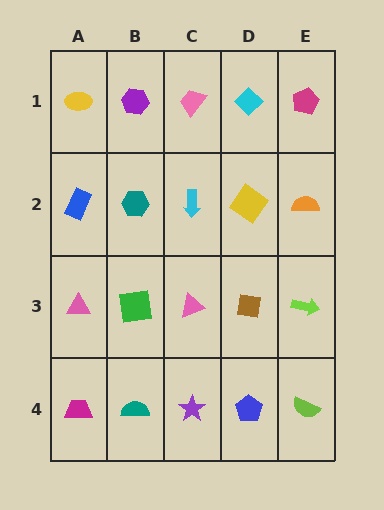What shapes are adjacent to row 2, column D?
A cyan diamond (row 1, column D), a brown square (row 3, column D), a cyan arrow (row 2, column C), an orange semicircle (row 2, column E).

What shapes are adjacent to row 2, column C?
A pink trapezoid (row 1, column C), a pink triangle (row 3, column C), a teal hexagon (row 2, column B), a yellow diamond (row 2, column D).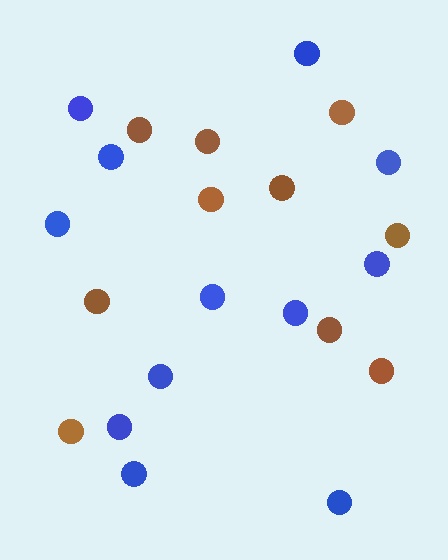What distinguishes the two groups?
There are 2 groups: one group of brown circles (10) and one group of blue circles (12).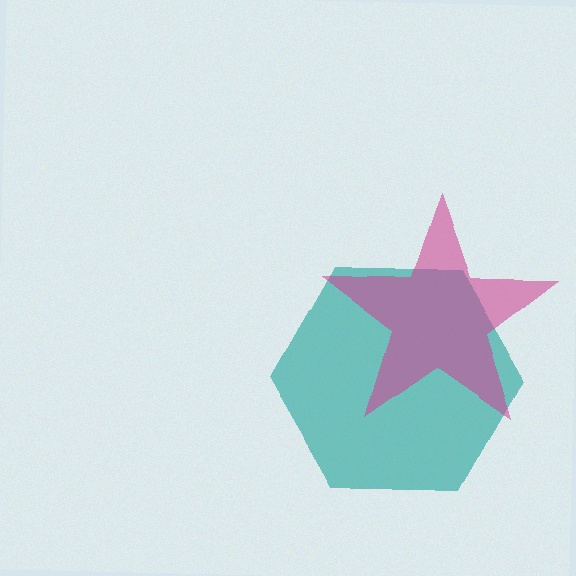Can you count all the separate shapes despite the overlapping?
Yes, there are 2 separate shapes.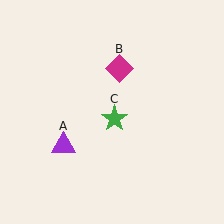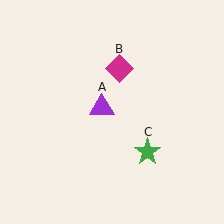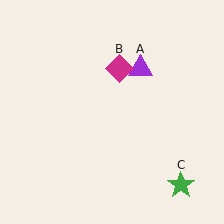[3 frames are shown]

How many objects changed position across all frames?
2 objects changed position: purple triangle (object A), green star (object C).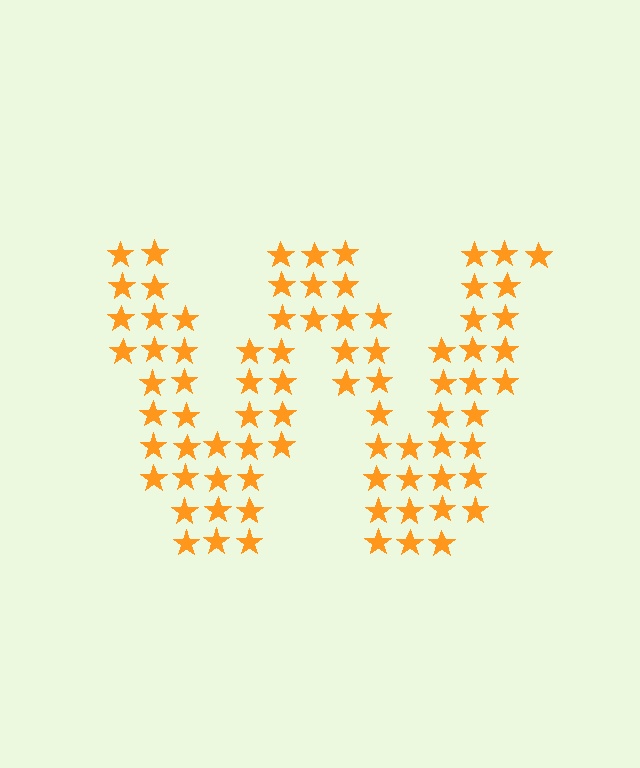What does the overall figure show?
The overall figure shows the letter W.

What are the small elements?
The small elements are stars.